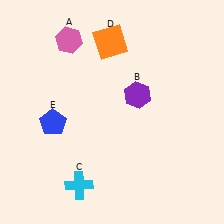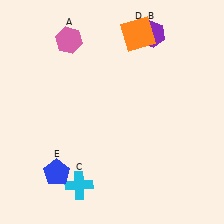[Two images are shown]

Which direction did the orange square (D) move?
The orange square (D) moved right.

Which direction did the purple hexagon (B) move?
The purple hexagon (B) moved up.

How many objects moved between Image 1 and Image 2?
3 objects moved between the two images.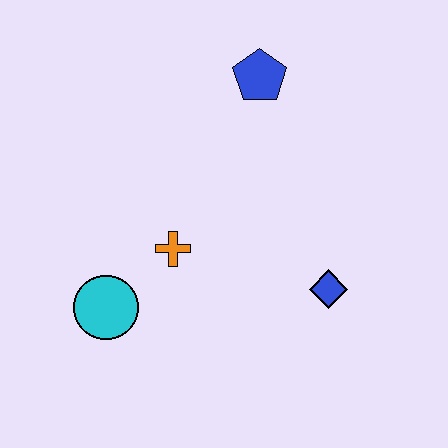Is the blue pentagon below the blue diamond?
No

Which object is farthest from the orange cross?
The blue pentagon is farthest from the orange cross.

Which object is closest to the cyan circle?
The orange cross is closest to the cyan circle.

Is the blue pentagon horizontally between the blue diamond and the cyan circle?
Yes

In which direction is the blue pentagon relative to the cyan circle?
The blue pentagon is above the cyan circle.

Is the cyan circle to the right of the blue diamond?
No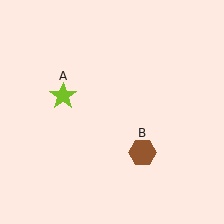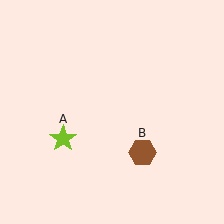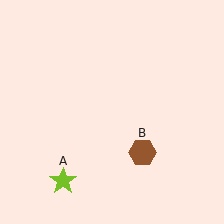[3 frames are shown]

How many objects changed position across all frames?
1 object changed position: lime star (object A).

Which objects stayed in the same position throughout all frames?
Brown hexagon (object B) remained stationary.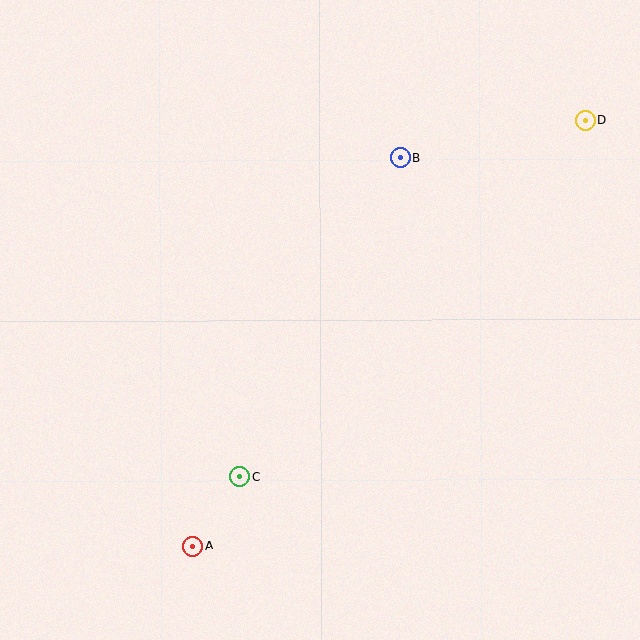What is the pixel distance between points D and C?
The distance between D and C is 497 pixels.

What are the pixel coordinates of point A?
Point A is at (193, 546).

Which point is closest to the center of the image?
Point C at (240, 477) is closest to the center.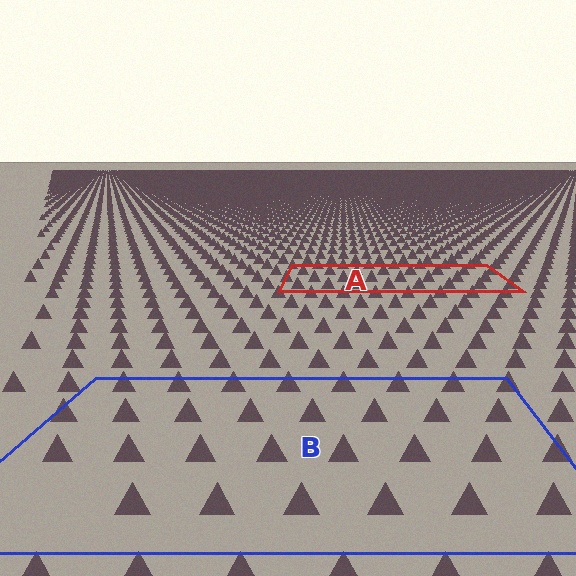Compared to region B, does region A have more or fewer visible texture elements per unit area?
Region A has more texture elements per unit area — they are packed more densely because it is farther away.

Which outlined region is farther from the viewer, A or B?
Region A is farther from the viewer — the texture elements inside it appear smaller and more densely packed.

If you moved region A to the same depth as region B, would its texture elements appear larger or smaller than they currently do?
They would appear larger. At a closer depth, the same texture elements are projected at a bigger on-screen size.